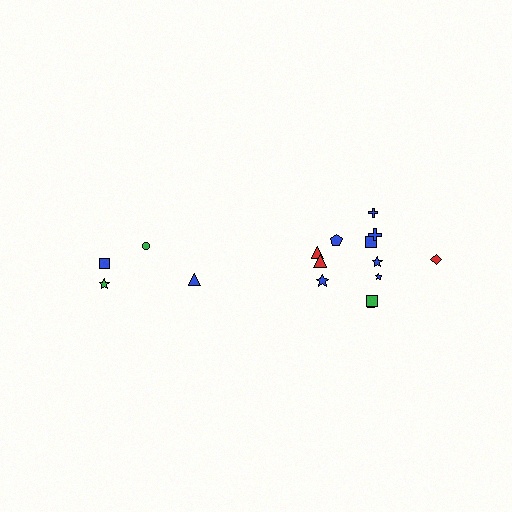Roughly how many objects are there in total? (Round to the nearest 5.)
Roughly 15 objects in total.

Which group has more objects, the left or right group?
The right group.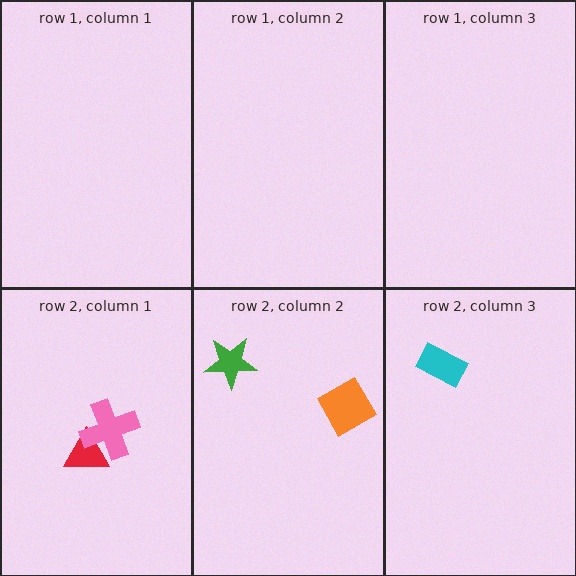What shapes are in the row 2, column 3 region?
The cyan rectangle.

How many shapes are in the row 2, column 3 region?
1.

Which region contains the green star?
The row 2, column 2 region.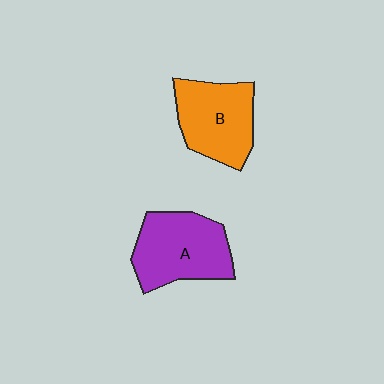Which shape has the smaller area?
Shape B (orange).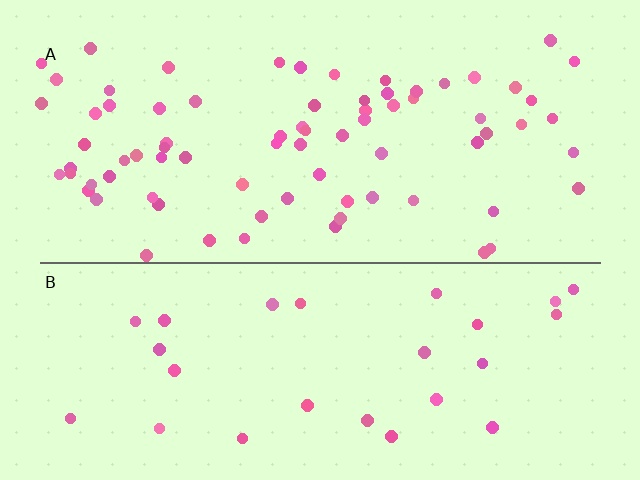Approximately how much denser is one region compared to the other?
Approximately 2.8× — region A over region B.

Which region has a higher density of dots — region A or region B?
A (the top).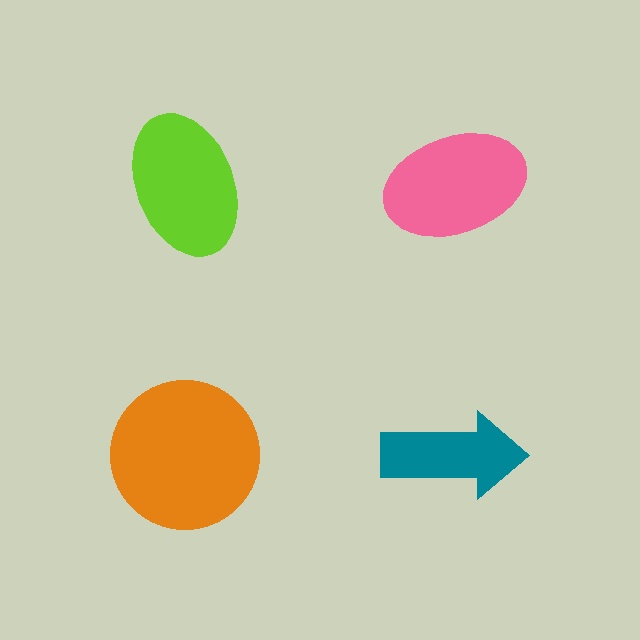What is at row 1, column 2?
A pink ellipse.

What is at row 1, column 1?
A lime ellipse.